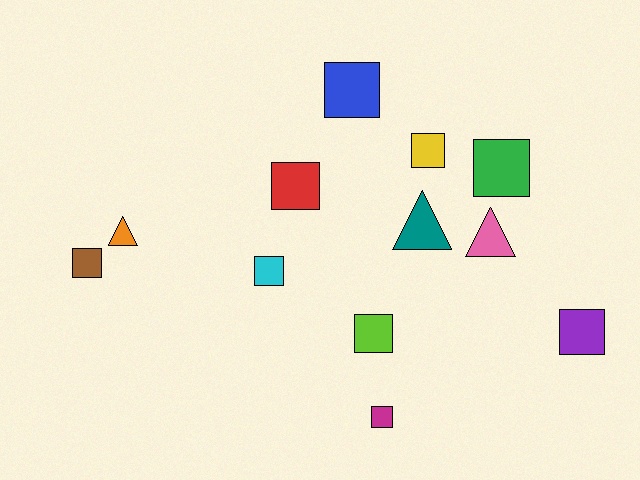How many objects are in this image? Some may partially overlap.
There are 12 objects.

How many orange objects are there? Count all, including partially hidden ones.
There is 1 orange object.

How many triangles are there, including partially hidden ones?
There are 3 triangles.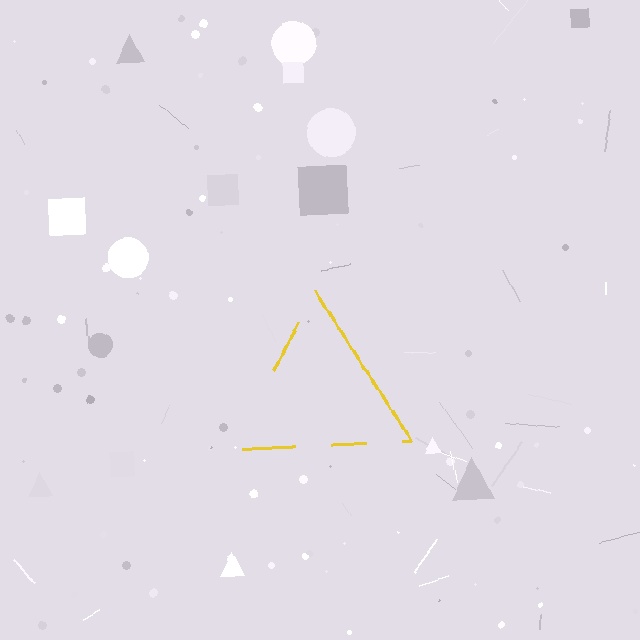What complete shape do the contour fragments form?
The contour fragments form a triangle.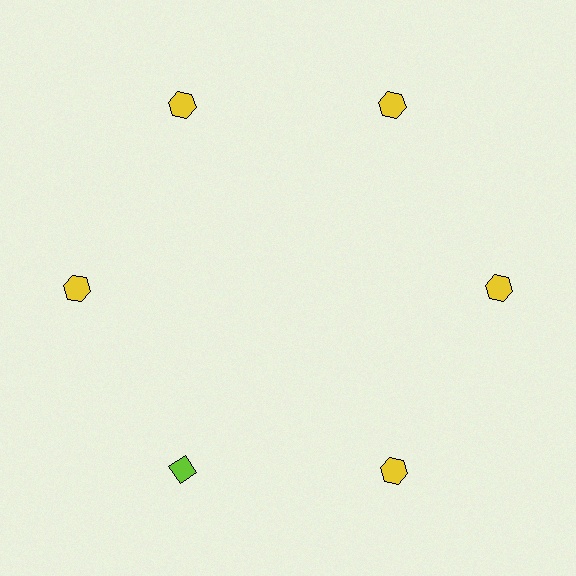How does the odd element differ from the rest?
It differs in both color (lime instead of yellow) and shape (diamond instead of hexagon).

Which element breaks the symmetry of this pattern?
The lime diamond at roughly the 7 o'clock position breaks the symmetry. All other shapes are yellow hexagons.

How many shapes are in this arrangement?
There are 6 shapes arranged in a ring pattern.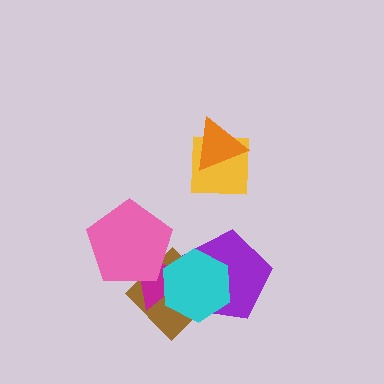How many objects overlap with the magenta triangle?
4 objects overlap with the magenta triangle.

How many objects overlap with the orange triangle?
1 object overlaps with the orange triangle.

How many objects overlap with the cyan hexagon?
3 objects overlap with the cyan hexagon.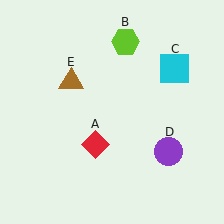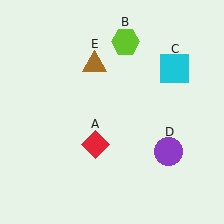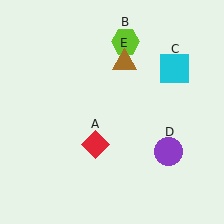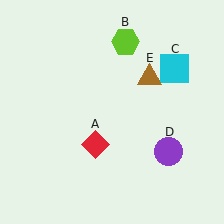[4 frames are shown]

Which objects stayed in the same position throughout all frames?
Red diamond (object A) and lime hexagon (object B) and cyan square (object C) and purple circle (object D) remained stationary.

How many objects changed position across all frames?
1 object changed position: brown triangle (object E).